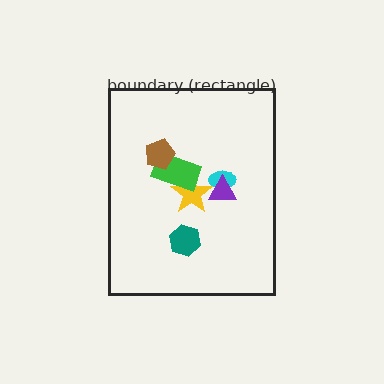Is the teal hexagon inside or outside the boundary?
Inside.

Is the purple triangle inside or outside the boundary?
Inside.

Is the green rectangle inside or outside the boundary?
Inside.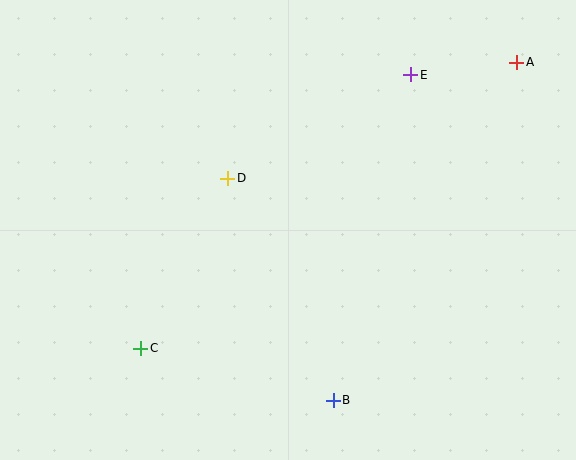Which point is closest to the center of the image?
Point D at (228, 178) is closest to the center.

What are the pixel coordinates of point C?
Point C is at (141, 348).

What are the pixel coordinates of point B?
Point B is at (333, 400).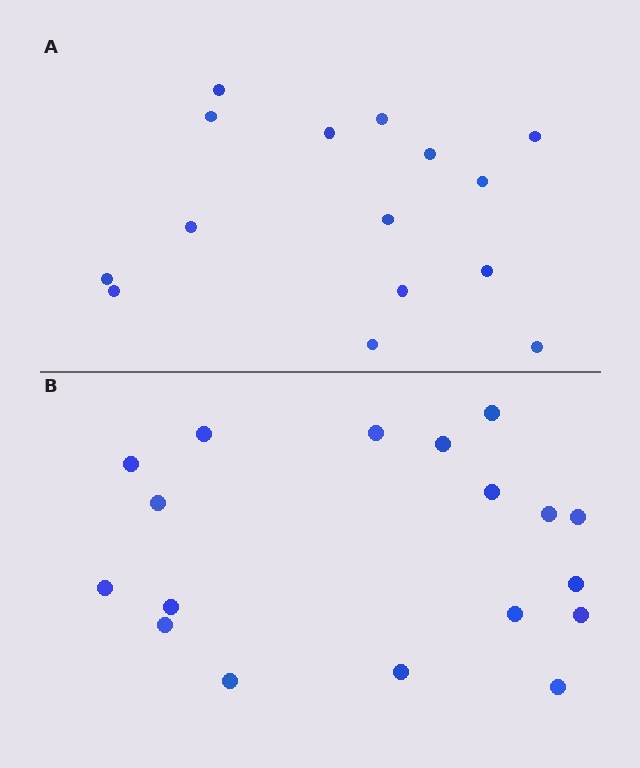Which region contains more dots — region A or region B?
Region B (the bottom region) has more dots.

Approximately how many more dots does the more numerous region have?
Region B has just a few more — roughly 2 or 3 more dots than region A.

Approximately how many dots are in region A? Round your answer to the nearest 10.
About 20 dots. (The exact count is 15, which rounds to 20.)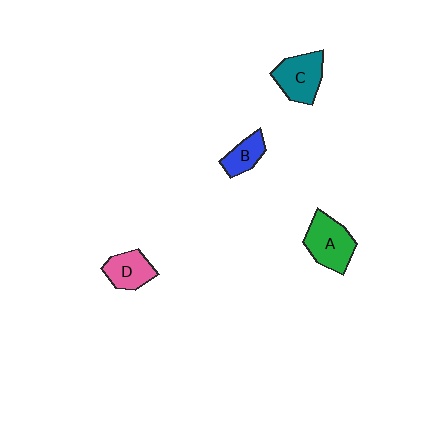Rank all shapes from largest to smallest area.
From largest to smallest: A (green), C (teal), D (pink), B (blue).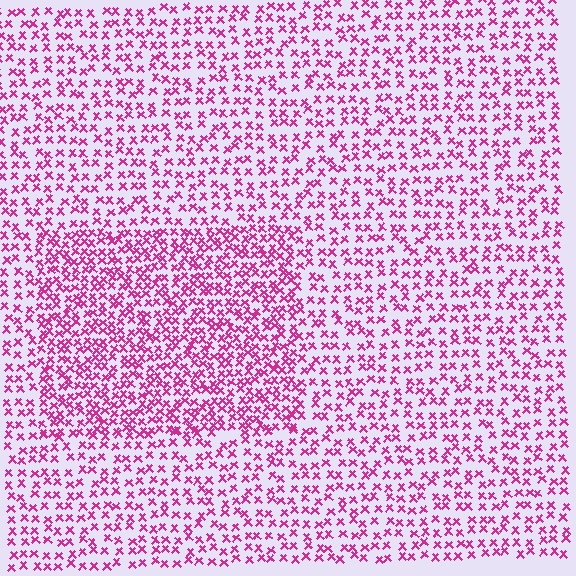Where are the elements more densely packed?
The elements are more densely packed inside the rectangle boundary.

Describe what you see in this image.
The image contains small magenta elements arranged at two different densities. A rectangle-shaped region is visible where the elements are more densely packed than the surrounding area.